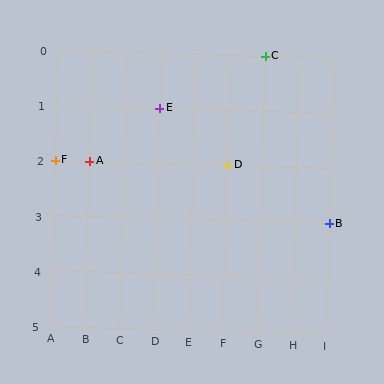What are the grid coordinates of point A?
Point A is at grid coordinates (B, 2).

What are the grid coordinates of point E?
Point E is at grid coordinates (D, 1).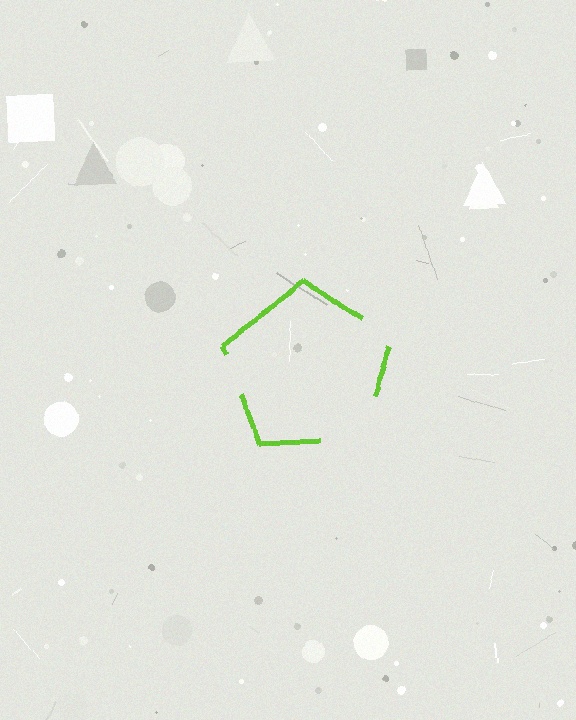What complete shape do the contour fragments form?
The contour fragments form a pentagon.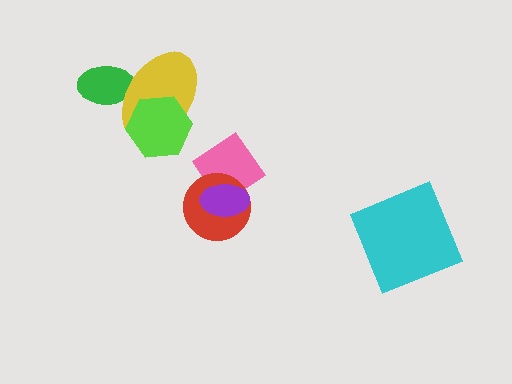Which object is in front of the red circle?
The purple ellipse is in front of the red circle.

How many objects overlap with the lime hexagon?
1 object overlaps with the lime hexagon.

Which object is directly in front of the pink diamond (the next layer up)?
The red circle is directly in front of the pink diamond.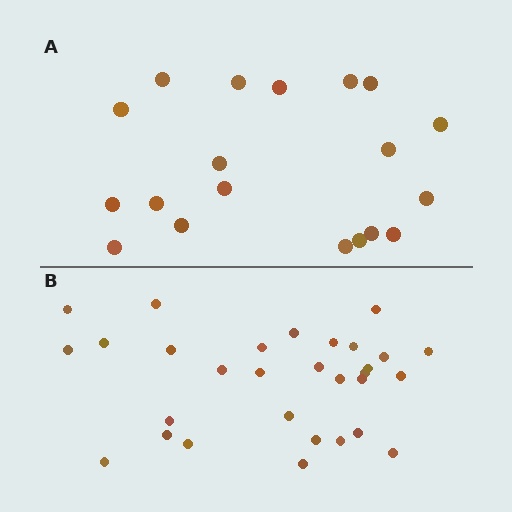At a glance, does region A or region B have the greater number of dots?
Region B (the bottom region) has more dots.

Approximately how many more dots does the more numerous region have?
Region B has roughly 12 or so more dots than region A.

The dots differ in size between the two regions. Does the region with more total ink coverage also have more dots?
No. Region A has more total ink coverage because its dots are larger, but region B actually contains more individual dots. Total area can be misleading — the number of items is what matters here.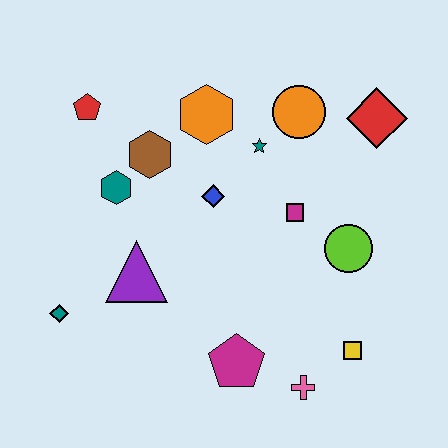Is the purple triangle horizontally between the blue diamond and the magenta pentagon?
No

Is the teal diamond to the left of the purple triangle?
Yes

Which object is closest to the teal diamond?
The purple triangle is closest to the teal diamond.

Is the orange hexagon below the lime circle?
No